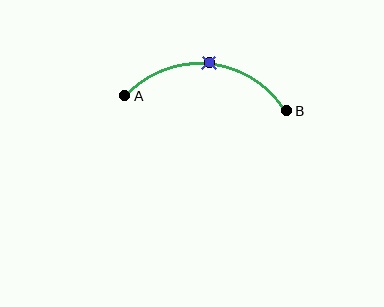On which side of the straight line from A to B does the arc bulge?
The arc bulges above the straight line connecting A and B.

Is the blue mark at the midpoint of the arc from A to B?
Yes. The blue mark lies on the arc at equal arc-length from both A and B — it is the arc midpoint.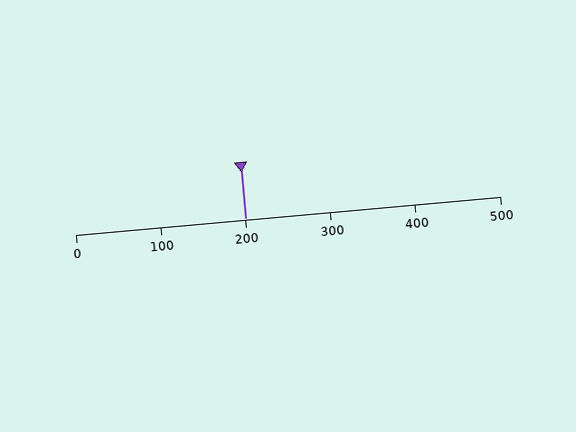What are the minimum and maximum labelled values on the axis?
The axis runs from 0 to 500.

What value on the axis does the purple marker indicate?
The marker indicates approximately 200.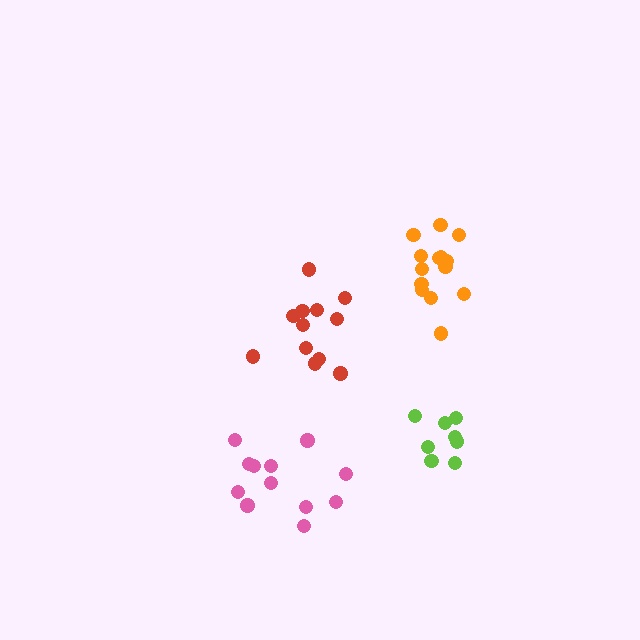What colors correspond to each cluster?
The clusters are colored: red, lime, orange, pink.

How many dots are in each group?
Group 1: 12 dots, Group 2: 8 dots, Group 3: 14 dots, Group 4: 12 dots (46 total).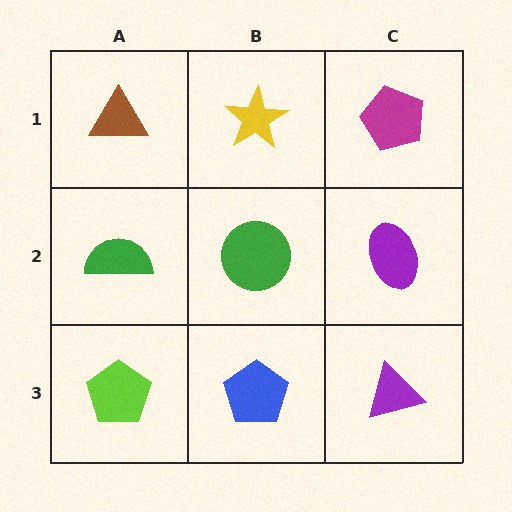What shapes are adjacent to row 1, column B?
A green circle (row 2, column B), a brown triangle (row 1, column A), a magenta pentagon (row 1, column C).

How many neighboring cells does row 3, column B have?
3.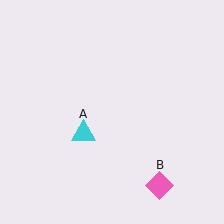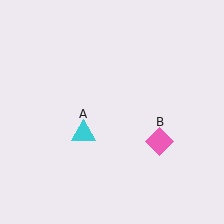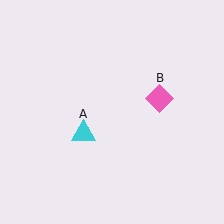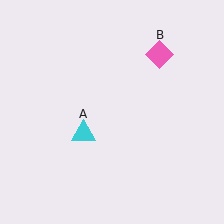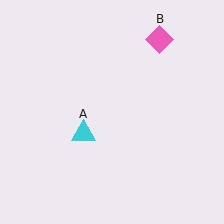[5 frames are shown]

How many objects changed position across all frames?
1 object changed position: pink diamond (object B).